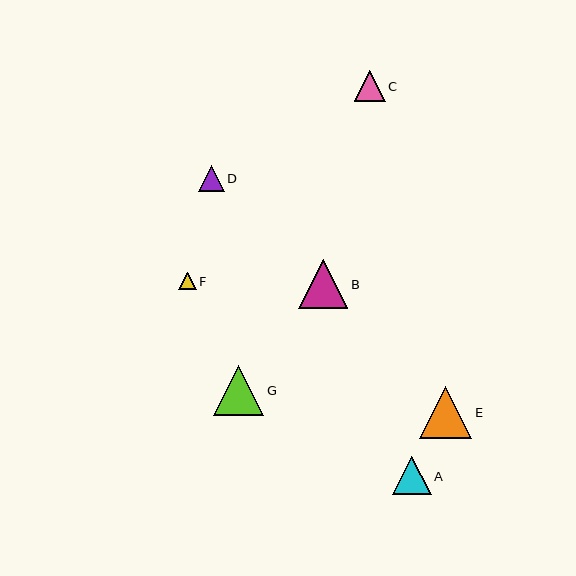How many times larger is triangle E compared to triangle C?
Triangle E is approximately 1.7 times the size of triangle C.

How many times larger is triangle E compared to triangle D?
Triangle E is approximately 2.0 times the size of triangle D.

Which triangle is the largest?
Triangle E is the largest with a size of approximately 53 pixels.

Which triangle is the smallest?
Triangle F is the smallest with a size of approximately 17 pixels.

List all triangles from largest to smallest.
From largest to smallest: E, G, B, A, C, D, F.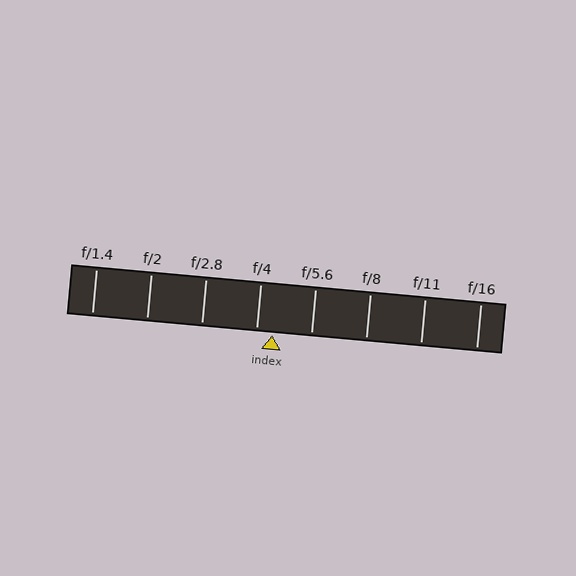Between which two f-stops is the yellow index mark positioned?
The index mark is between f/4 and f/5.6.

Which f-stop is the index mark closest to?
The index mark is closest to f/4.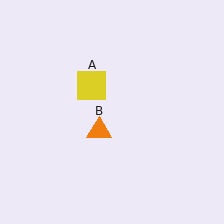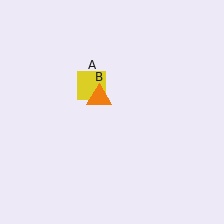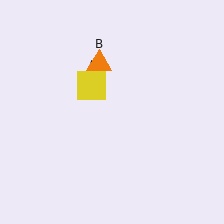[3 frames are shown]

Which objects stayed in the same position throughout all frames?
Yellow square (object A) remained stationary.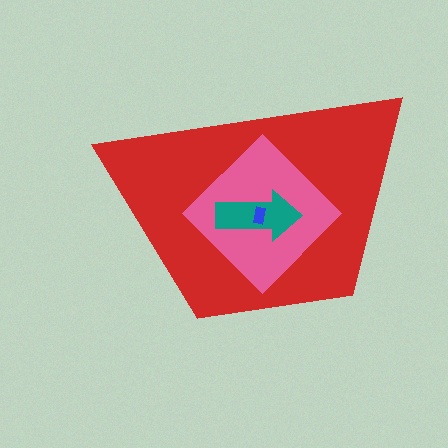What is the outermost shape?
The red trapezoid.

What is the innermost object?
The blue rectangle.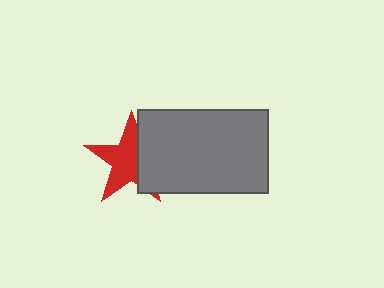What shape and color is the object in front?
The object in front is a gray rectangle.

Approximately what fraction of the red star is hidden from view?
Roughly 35% of the red star is hidden behind the gray rectangle.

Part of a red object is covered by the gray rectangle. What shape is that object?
It is a star.